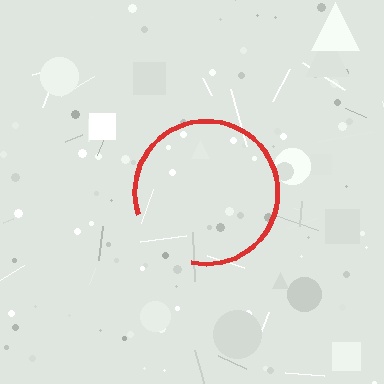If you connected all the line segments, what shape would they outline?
They would outline a circle.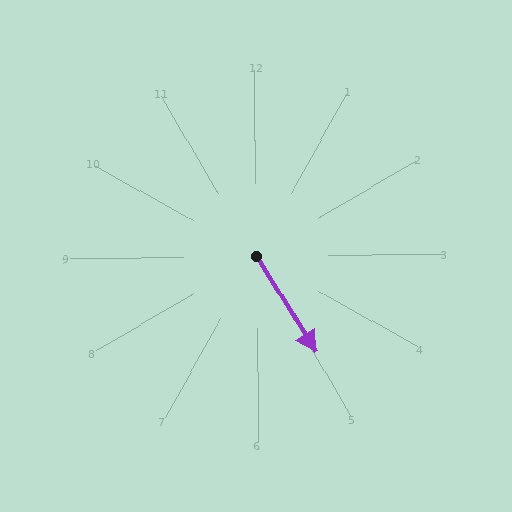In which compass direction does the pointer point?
Southeast.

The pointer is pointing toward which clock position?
Roughly 5 o'clock.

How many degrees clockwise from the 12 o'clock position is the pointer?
Approximately 149 degrees.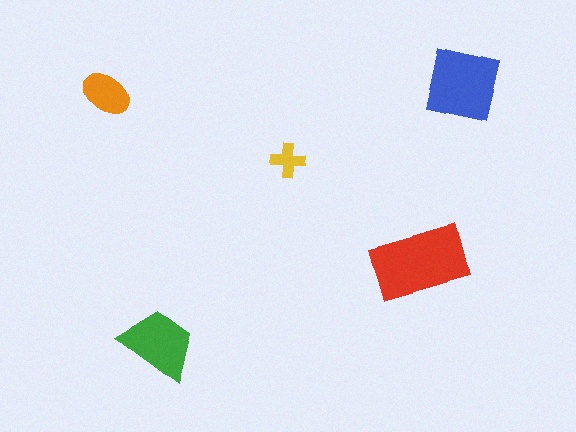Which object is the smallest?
The yellow cross.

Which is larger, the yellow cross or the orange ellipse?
The orange ellipse.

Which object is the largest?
The red rectangle.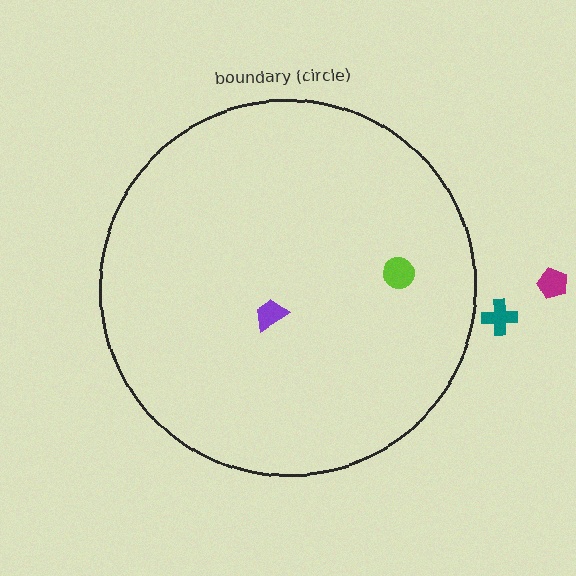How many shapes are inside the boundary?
2 inside, 2 outside.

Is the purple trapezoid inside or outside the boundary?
Inside.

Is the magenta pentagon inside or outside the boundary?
Outside.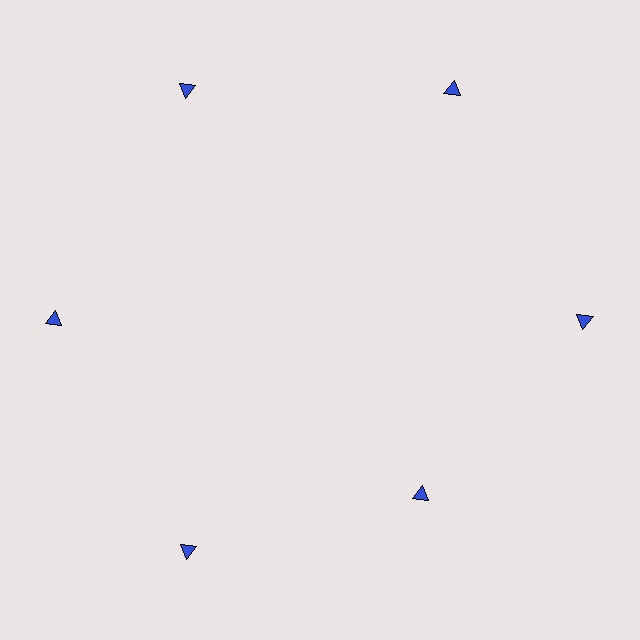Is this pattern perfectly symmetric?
No. The 6 blue triangles are arranged in a ring, but one element near the 5 o'clock position is pulled inward toward the center, breaking the 6-fold rotational symmetry.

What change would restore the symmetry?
The symmetry would be restored by moving it outward, back onto the ring so that all 6 triangles sit at equal angles and equal distance from the center.